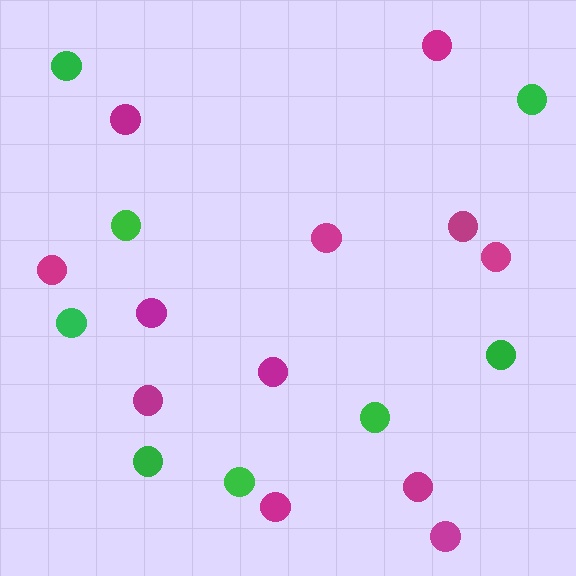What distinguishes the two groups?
There are 2 groups: one group of magenta circles (12) and one group of green circles (8).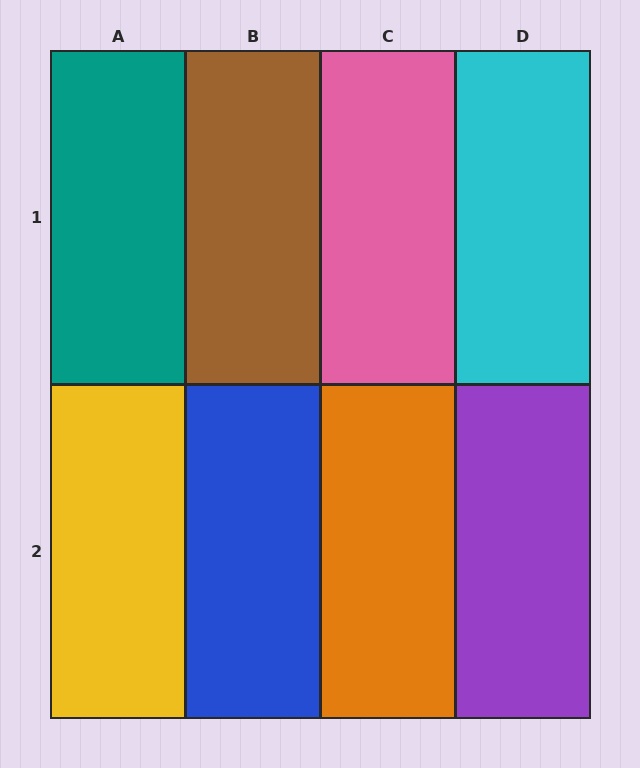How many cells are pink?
1 cell is pink.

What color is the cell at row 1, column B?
Brown.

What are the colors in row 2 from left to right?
Yellow, blue, orange, purple.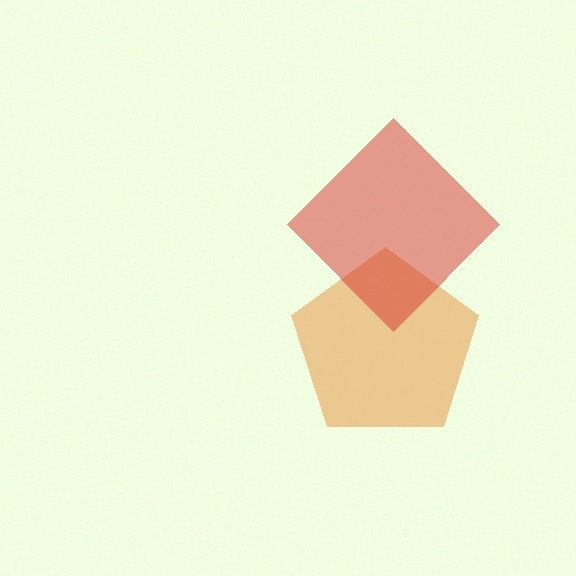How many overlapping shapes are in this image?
There are 2 overlapping shapes in the image.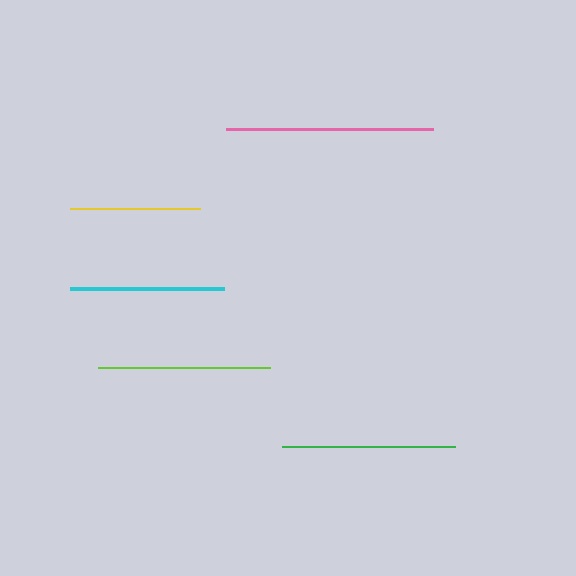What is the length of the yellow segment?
The yellow segment is approximately 131 pixels long.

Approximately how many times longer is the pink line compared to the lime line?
The pink line is approximately 1.2 times the length of the lime line.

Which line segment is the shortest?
The yellow line is the shortest at approximately 131 pixels.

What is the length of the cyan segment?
The cyan segment is approximately 154 pixels long.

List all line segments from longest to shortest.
From longest to shortest: pink, green, lime, cyan, yellow.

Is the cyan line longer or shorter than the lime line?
The lime line is longer than the cyan line.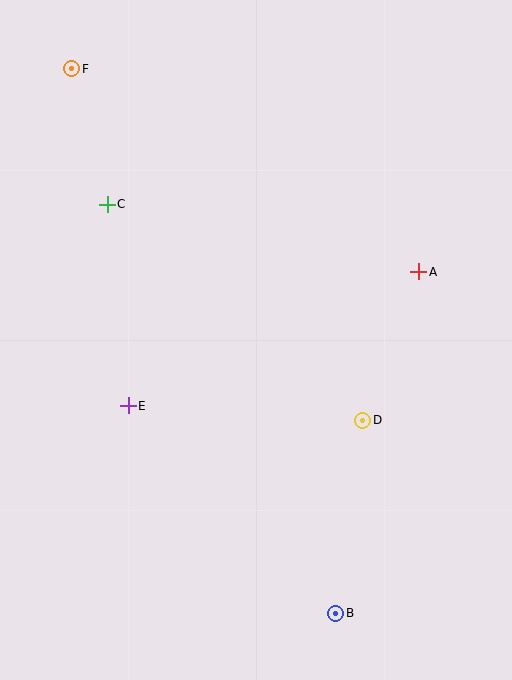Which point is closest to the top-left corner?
Point F is closest to the top-left corner.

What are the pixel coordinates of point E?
Point E is at (128, 406).